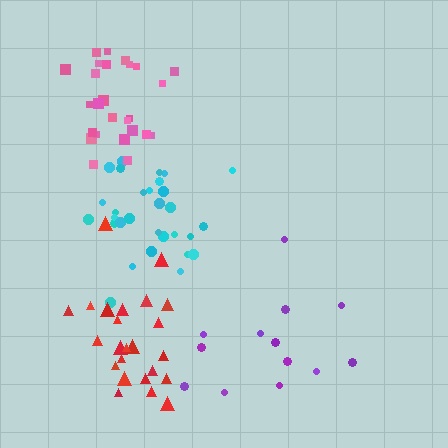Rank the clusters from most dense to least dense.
pink, cyan, red, purple.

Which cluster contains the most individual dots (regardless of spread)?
Cyan (30).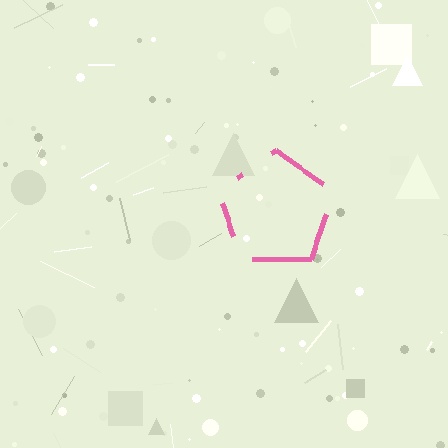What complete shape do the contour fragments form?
The contour fragments form a pentagon.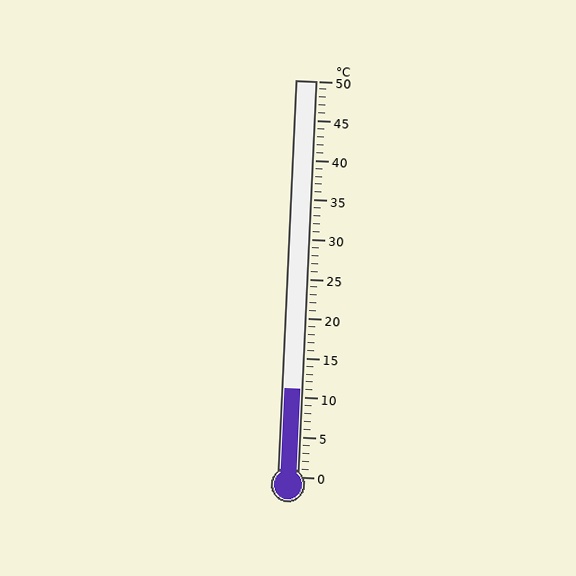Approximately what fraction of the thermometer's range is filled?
The thermometer is filled to approximately 20% of its range.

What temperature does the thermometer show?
The thermometer shows approximately 11°C.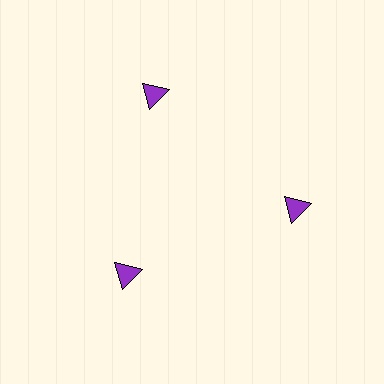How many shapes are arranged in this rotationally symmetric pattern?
There are 3 shapes, arranged in 3 groups of 1.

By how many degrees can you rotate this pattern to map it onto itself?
The pattern maps onto itself every 120 degrees of rotation.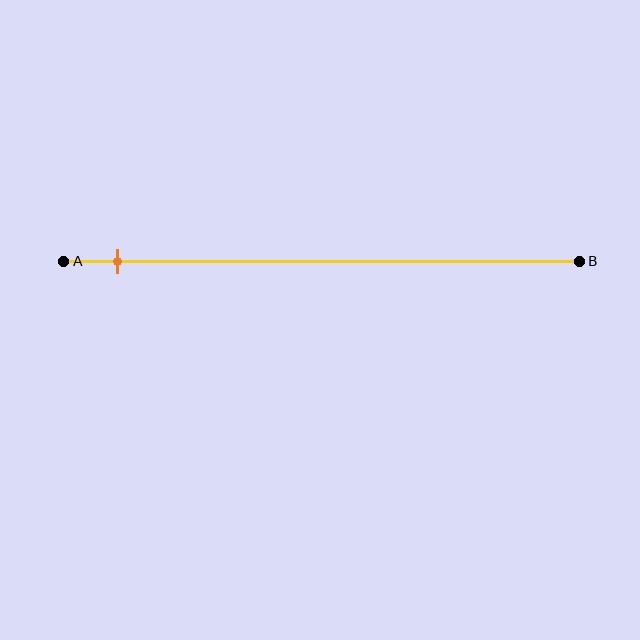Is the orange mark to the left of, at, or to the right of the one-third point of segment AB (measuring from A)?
The orange mark is to the left of the one-third point of segment AB.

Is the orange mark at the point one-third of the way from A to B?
No, the mark is at about 10% from A, not at the 33% one-third point.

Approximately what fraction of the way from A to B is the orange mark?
The orange mark is approximately 10% of the way from A to B.